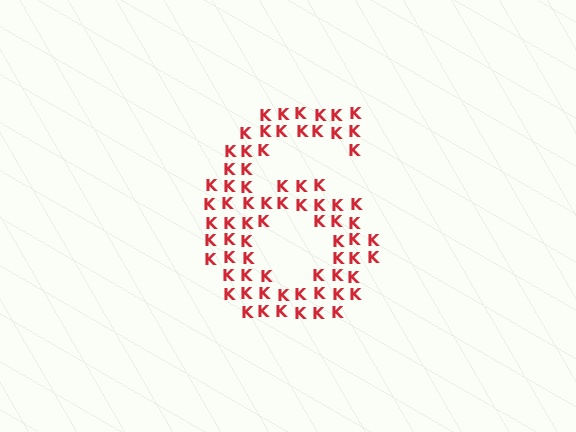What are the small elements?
The small elements are letter K's.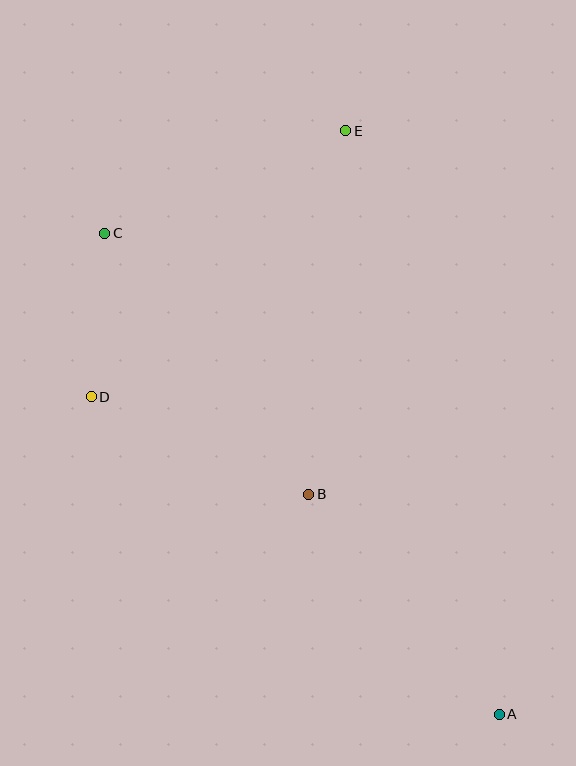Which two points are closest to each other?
Points C and D are closest to each other.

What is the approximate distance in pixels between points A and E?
The distance between A and E is approximately 603 pixels.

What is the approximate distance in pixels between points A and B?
The distance between A and B is approximately 291 pixels.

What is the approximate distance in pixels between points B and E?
The distance between B and E is approximately 366 pixels.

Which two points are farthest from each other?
Points A and C are farthest from each other.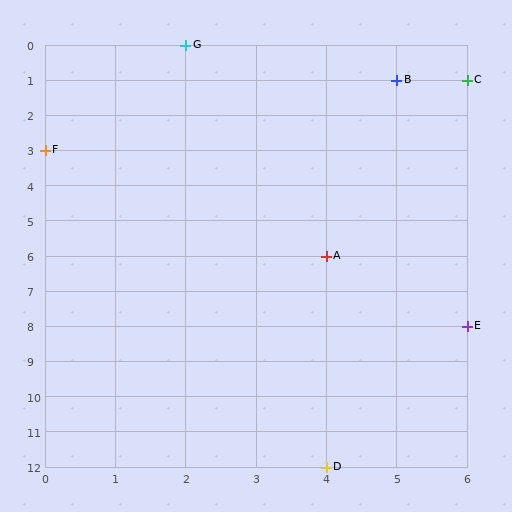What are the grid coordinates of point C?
Point C is at grid coordinates (6, 1).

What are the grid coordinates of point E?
Point E is at grid coordinates (6, 8).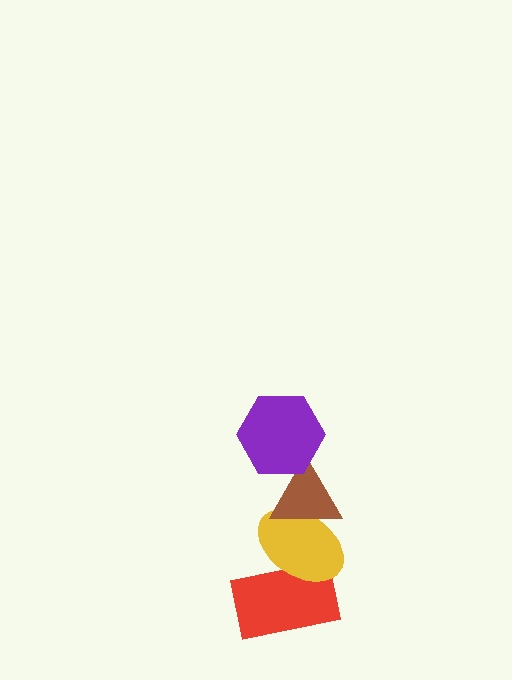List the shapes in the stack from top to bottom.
From top to bottom: the purple hexagon, the brown triangle, the yellow ellipse, the red rectangle.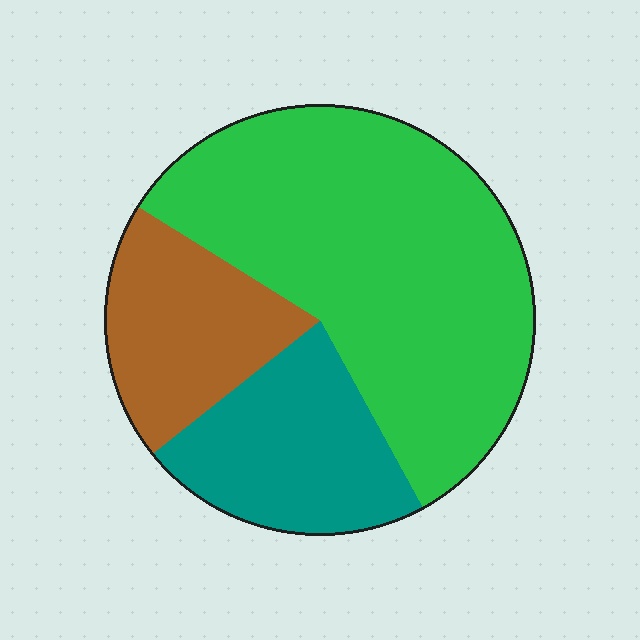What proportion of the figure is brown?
Brown covers about 20% of the figure.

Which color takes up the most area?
Green, at roughly 60%.